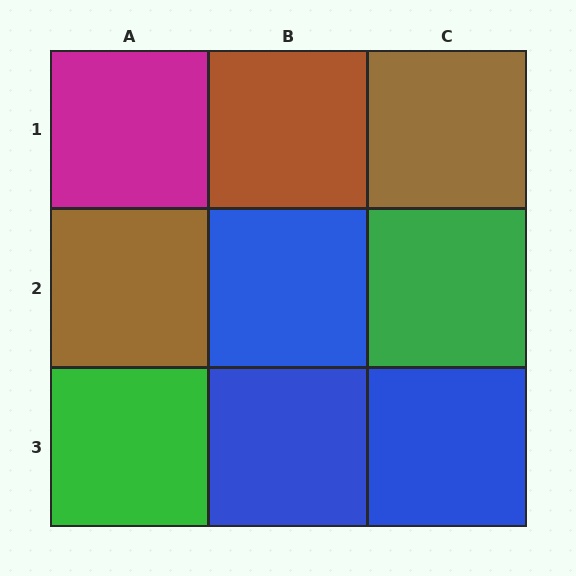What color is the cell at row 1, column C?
Brown.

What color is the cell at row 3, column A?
Green.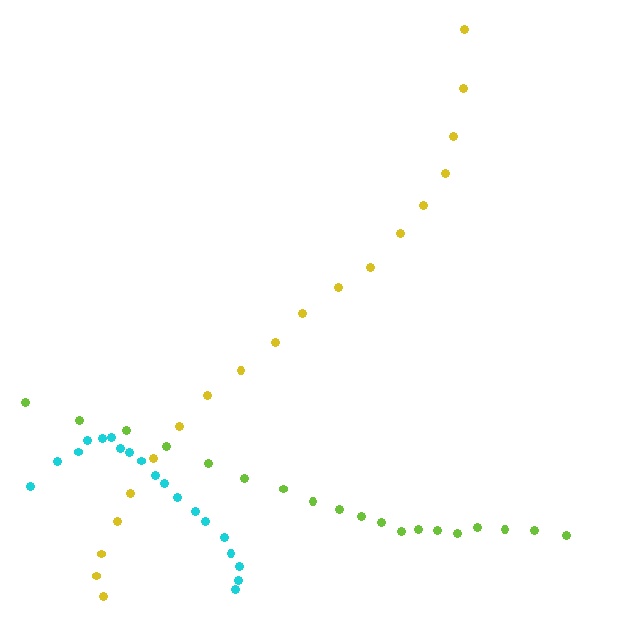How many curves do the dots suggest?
There are 3 distinct paths.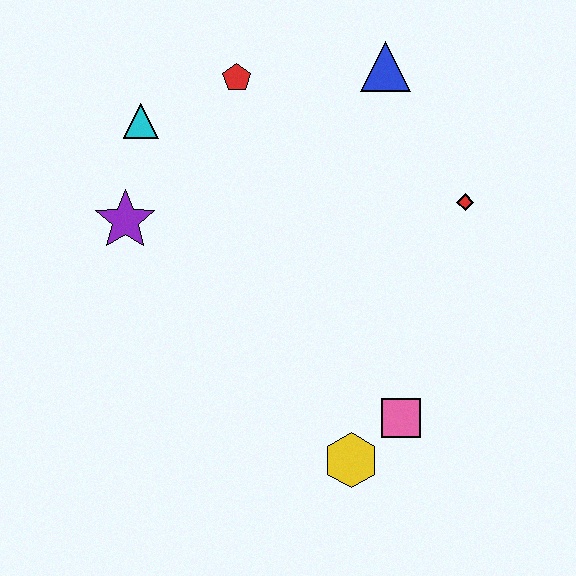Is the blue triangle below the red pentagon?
No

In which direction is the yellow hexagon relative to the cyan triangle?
The yellow hexagon is below the cyan triangle.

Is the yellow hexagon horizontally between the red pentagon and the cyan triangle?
No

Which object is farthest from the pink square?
The cyan triangle is farthest from the pink square.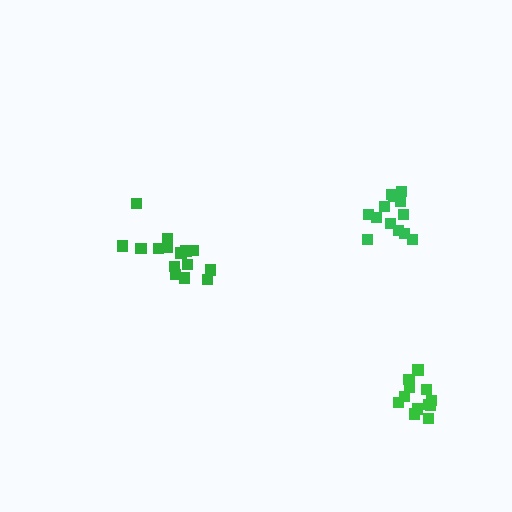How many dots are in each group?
Group 1: 12 dots, Group 2: 15 dots, Group 3: 14 dots (41 total).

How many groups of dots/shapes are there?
There are 3 groups.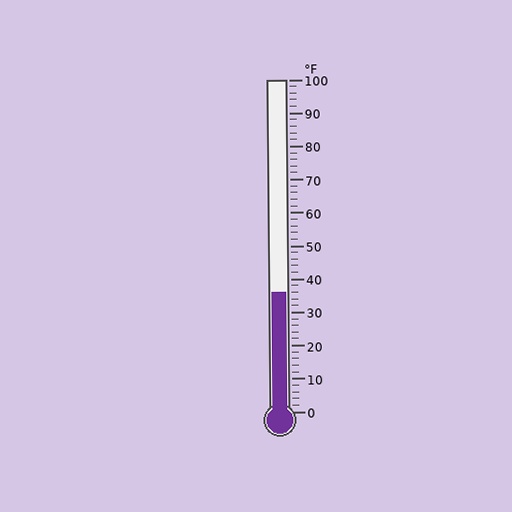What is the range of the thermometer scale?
The thermometer scale ranges from 0°F to 100°F.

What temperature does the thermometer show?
The thermometer shows approximately 36°F.